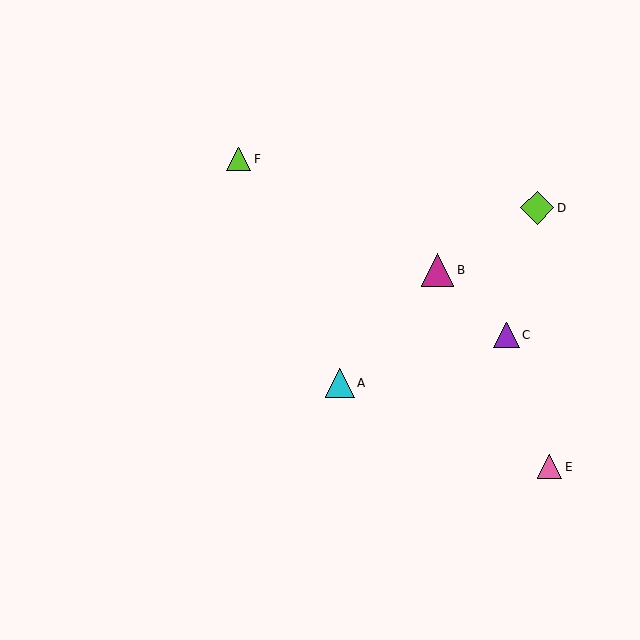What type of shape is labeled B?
Shape B is a magenta triangle.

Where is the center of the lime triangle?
The center of the lime triangle is at (239, 159).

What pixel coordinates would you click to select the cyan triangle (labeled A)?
Click at (340, 383) to select the cyan triangle A.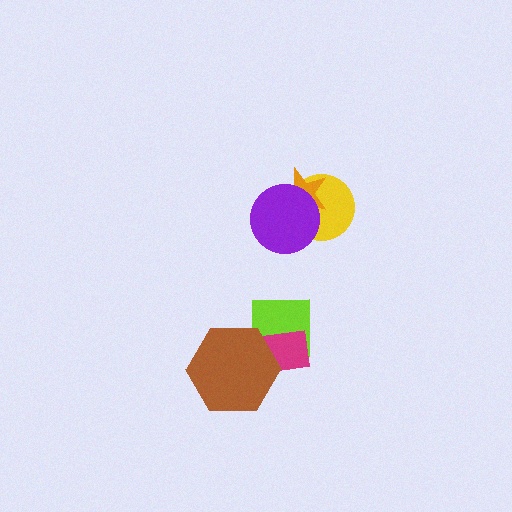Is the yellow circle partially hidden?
Yes, it is partially covered by another shape.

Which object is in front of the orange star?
The purple circle is in front of the orange star.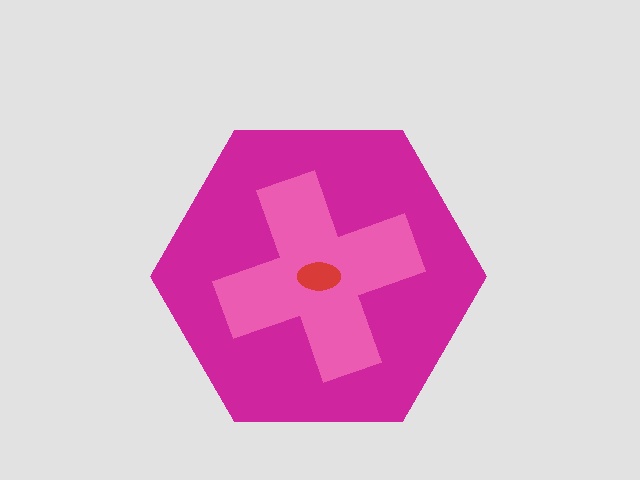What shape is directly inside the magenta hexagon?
The pink cross.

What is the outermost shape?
The magenta hexagon.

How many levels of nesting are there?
3.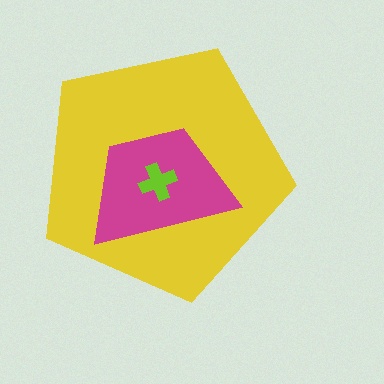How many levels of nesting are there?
3.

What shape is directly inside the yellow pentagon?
The magenta trapezoid.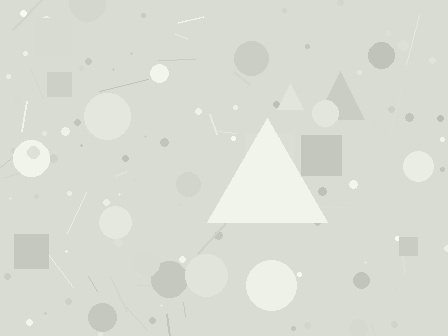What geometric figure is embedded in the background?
A triangle is embedded in the background.